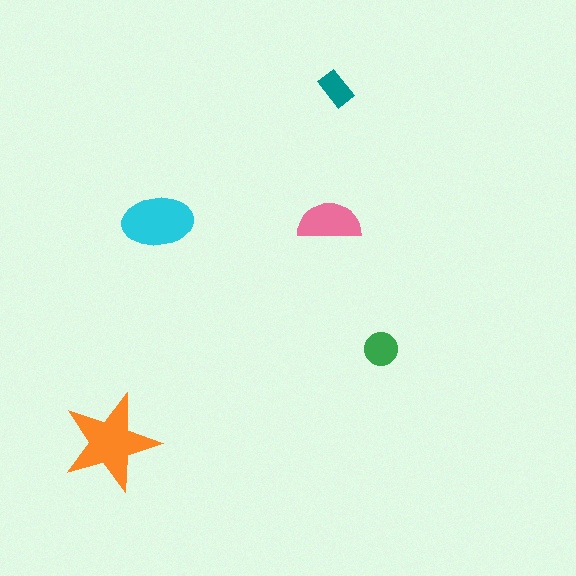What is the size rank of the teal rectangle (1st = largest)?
5th.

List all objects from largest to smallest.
The orange star, the cyan ellipse, the pink semicircle, the green circle, the teal rectangle.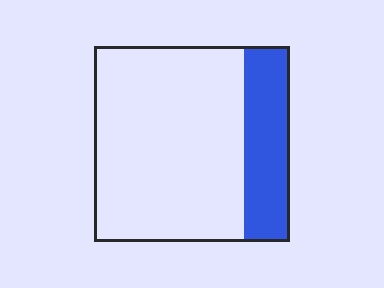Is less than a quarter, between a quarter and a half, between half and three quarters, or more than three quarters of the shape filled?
Less than a quarter.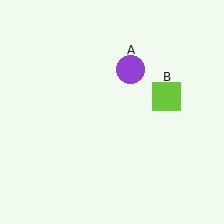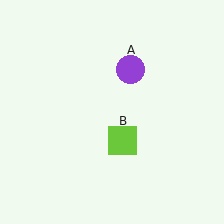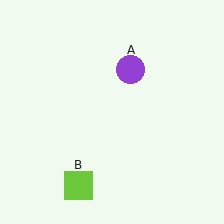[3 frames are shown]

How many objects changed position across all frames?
1 object changed position: lime square (object B).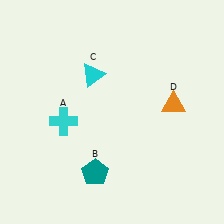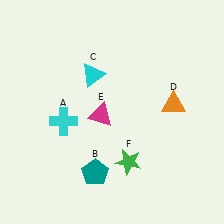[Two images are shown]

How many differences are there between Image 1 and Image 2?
There are 2 differences between the two images.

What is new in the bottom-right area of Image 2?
A green star (F) was added in the bottom-right area of Image 2.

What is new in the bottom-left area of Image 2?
A magenta triangle (E) was added in the bottom-left area of Image 2.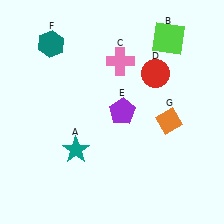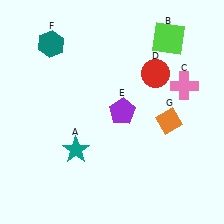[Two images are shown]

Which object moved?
The pink cross (C) moved right.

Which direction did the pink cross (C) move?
The pink cross (C) moved right.